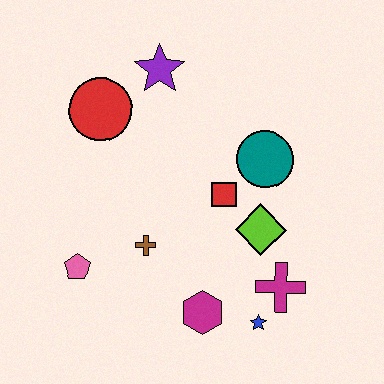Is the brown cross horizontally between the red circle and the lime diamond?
Yes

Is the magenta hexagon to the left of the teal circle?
Yes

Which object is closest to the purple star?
The red circle is closest to the purple star.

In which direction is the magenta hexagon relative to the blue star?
The magenta hexagon is to the left of the blue star.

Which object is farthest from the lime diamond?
The red circle is farthest from the lime diamond.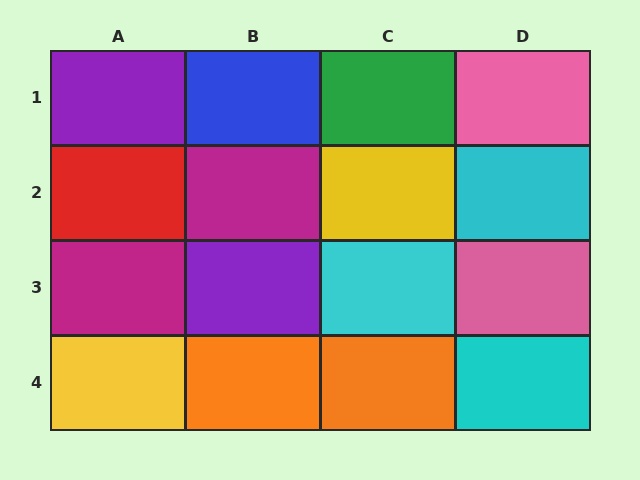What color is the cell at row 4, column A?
Yellow.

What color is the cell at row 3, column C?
Cyan.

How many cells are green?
1 cell is green.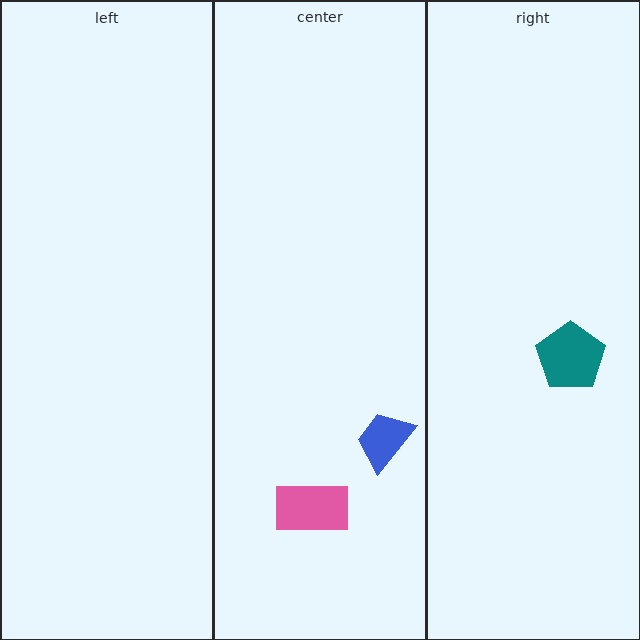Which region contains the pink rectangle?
The center region.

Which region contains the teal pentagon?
The right region.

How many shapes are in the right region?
1.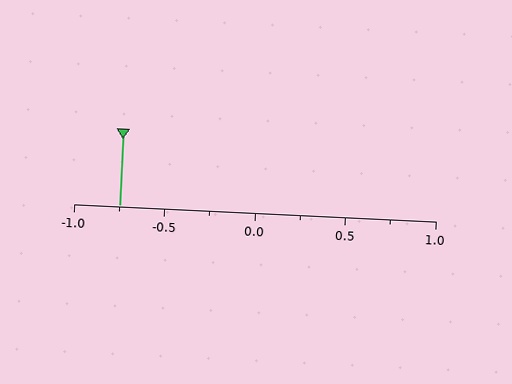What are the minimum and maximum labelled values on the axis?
The axis runs from -1.0 to 1.0.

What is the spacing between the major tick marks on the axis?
The major ticks are spaced 0.5 apart.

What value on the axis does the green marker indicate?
The marker indicates approximately -0.75.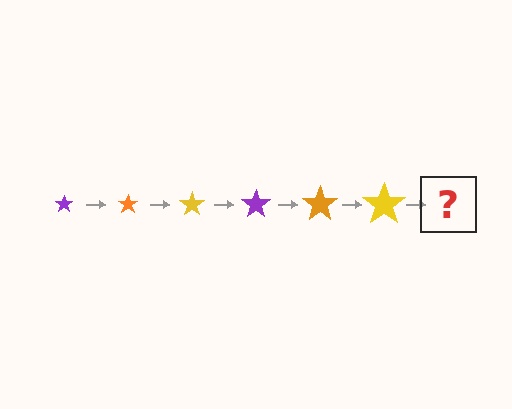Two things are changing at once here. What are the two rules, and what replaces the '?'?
The two rules are that the star grows larger each step and the color cycles through purple, orange, and yellow. The '?' should be a purple star, larger than the previous one.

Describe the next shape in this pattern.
It should be a purple star, larger than the previous one.